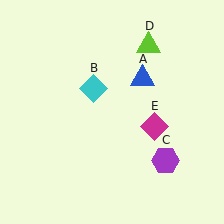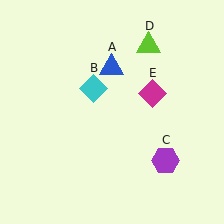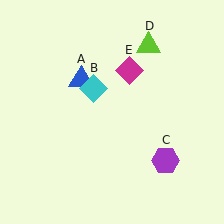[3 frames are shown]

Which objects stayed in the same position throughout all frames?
Cyan diamond (object B) and purple hexagon (object C) and lime triangle (object D) remained stationary.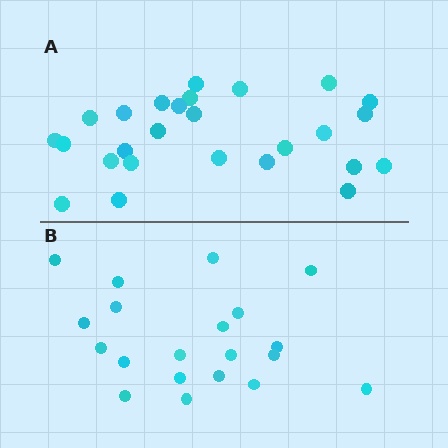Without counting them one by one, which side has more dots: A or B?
Region A (the top region) has more dots.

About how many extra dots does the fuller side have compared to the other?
Region A has about 6 more dots than region B.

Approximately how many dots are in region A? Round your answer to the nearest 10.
About 30 dots. (The exact count is 26, which rounds to 30.)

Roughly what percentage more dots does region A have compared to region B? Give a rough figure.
About 30% more.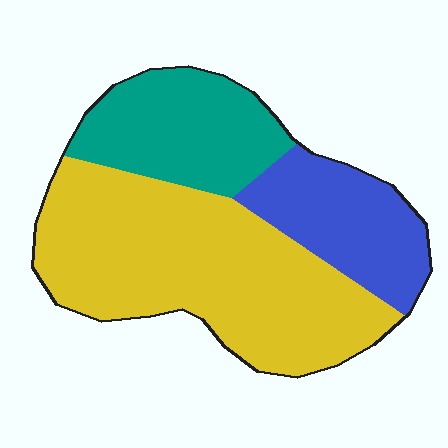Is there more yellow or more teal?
Yellow.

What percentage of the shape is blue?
Blue covers around 20% of the shape.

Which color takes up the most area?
Yellow, at roughly 55%.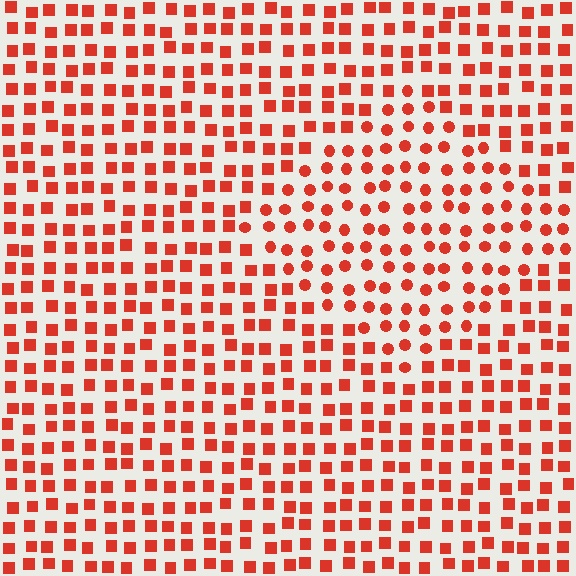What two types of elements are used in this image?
The image uses circles inside the diamond region and squares outside it.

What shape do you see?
I see a diamond.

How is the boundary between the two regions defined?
The boundary is defined by a change in element shape: circles inside vs. squares outside. All elements share the same color and spacing.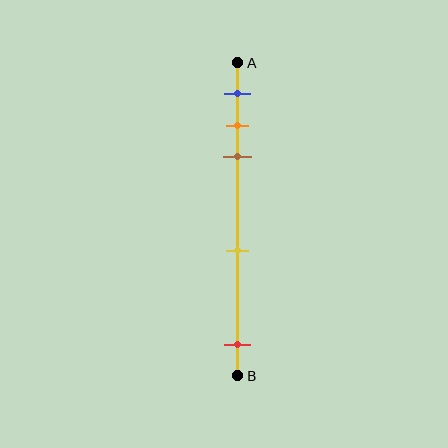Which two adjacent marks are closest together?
The orange and brown marks are the closest adjacent pair.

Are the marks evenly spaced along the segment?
No, the marks are not evenly spaced.